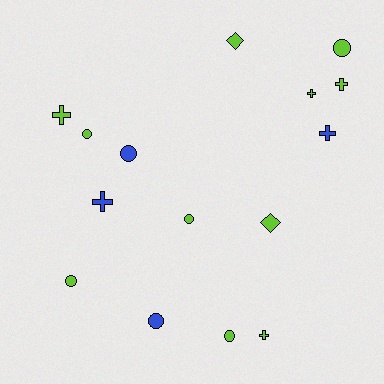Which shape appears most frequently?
Circle, with 7 objects.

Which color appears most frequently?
Lime, with 11 objects.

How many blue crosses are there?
There are 2 blue crosses.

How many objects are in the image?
There are 15 objects.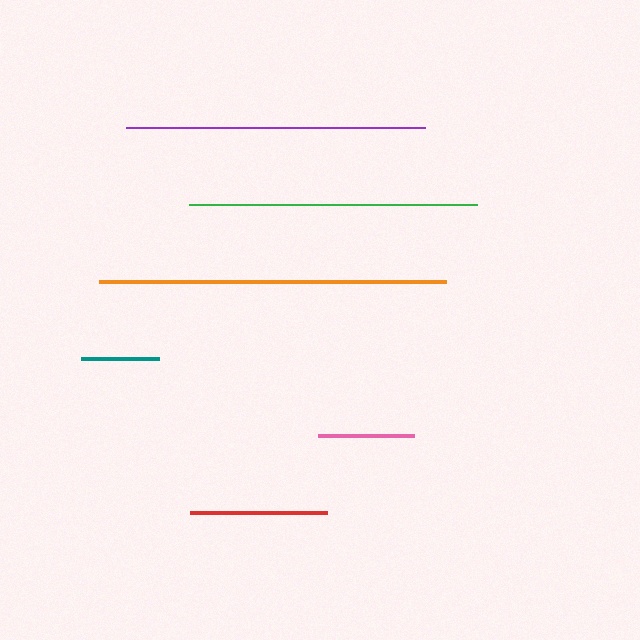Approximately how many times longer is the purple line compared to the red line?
The purple line is approximately 2.2 times the length of the red line.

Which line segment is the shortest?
The teal line is the shortest at approximately 78 pixels.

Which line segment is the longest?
The orange line is the longest at approximately 347 pixels.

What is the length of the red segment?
The red segment is approximately 137 pixels long.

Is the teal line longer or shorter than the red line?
The red line is longer than the teal line.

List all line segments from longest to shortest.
From longest to shortest: orange, purple, green, red, pink, teal.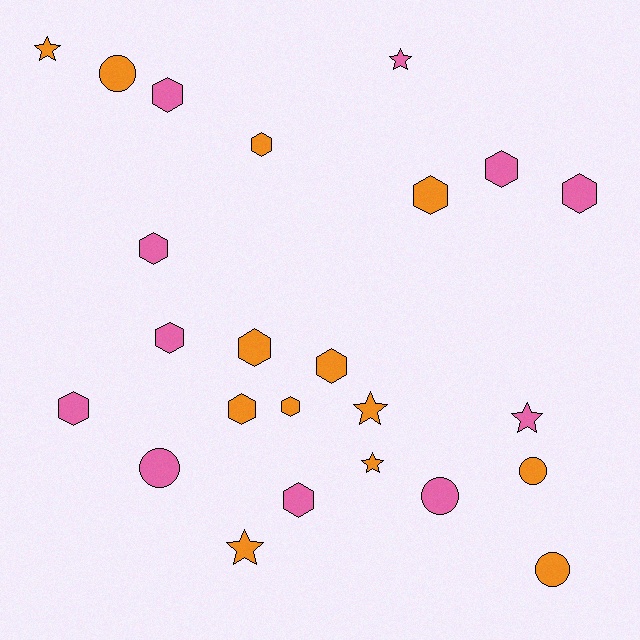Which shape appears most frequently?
Hexagon, with 13 objects.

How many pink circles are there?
There are 2 pink circles.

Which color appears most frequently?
Orange, with 13 objects.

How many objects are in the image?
There are 24 objects.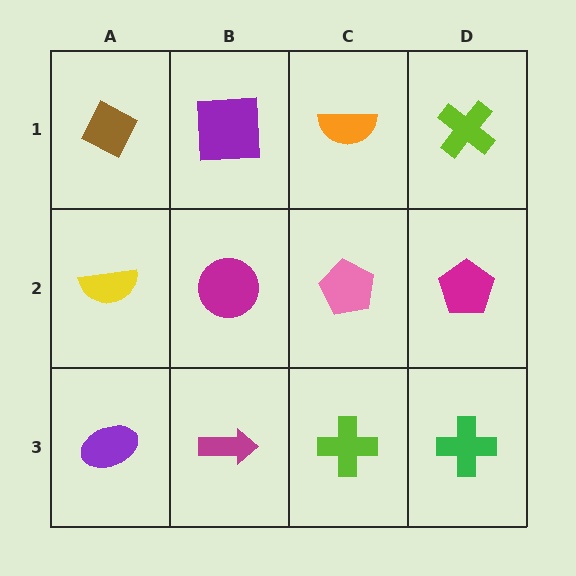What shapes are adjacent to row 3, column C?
A pink pentagon (row 2, column C), a magenta arrow (row 3, column B), a green cross (row 3, column D).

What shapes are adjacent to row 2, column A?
A brown diamond (row 1, column A), a purple ellipse (row 3, column A), a magenta circle (row 2, column B).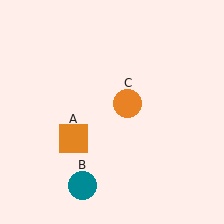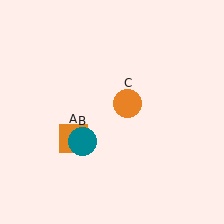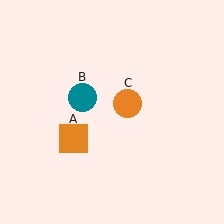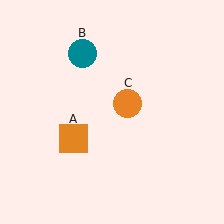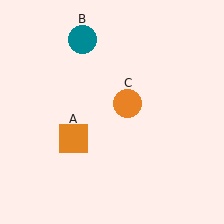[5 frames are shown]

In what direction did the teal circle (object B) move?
The teal circle (object B) moved up.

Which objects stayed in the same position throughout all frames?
Orange square (object A) and orange circle (object C) remained stationary.